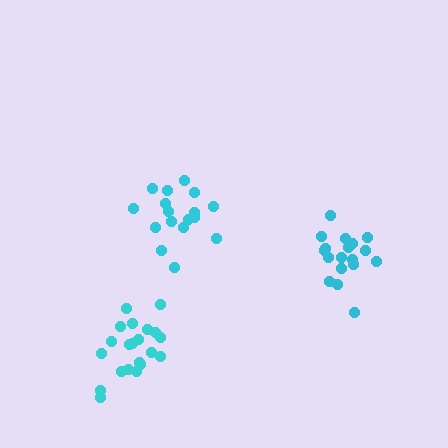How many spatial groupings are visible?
There are 3 spatial groupings.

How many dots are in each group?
Group 1: 18 dots, Group 2: 17 dots, Group 3: 21 dots (56 total).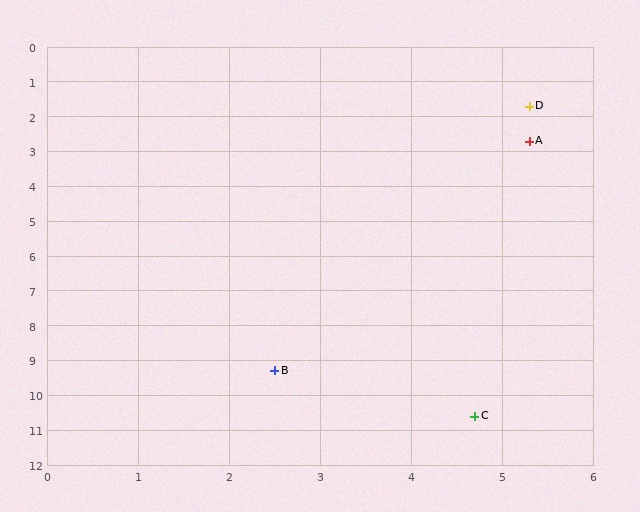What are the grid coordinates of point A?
Point A is at approximately (5.3, 2.7).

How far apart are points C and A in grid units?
Points C and A are about 7.9 grid units apart.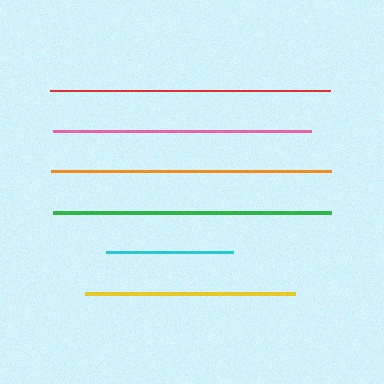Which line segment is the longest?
The orange line is the longest at approximately 280 pixels.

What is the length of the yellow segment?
The yellow segment is approximately 209 pixels long.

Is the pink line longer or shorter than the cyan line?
The pink line is longer than the cyan line.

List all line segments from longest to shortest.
From longest to shortest: orange, red, green, pink, yellow, cyan.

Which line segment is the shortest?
The cyan line is the shortest at approximately 127 pixels.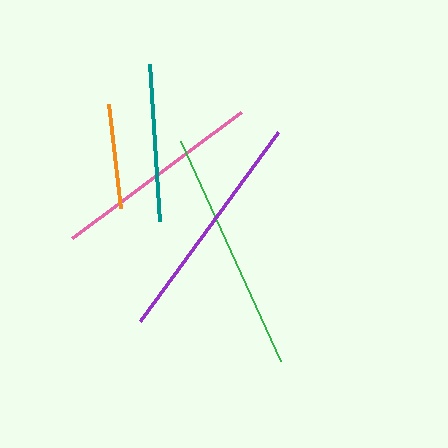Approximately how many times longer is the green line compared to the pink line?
The green line is approximately 1.1 times the length of the pink line.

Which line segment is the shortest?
The orange line is the shortest at approximately 105 pixels.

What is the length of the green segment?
The green segment is approximately 242 pixels long.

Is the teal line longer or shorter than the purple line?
The purple line is longer than the teal line.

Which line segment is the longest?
The green line is the longest at approximately 242 pixels.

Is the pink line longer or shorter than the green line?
The green line is longer than the pink line.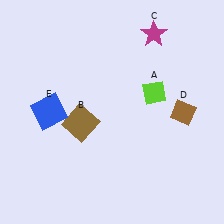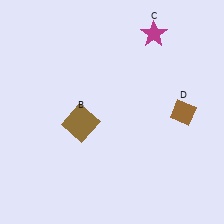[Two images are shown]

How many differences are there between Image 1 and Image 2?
There are 2 differences between the two images.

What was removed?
The lime diamond (A), the blue square (E) were removed in Image 2.